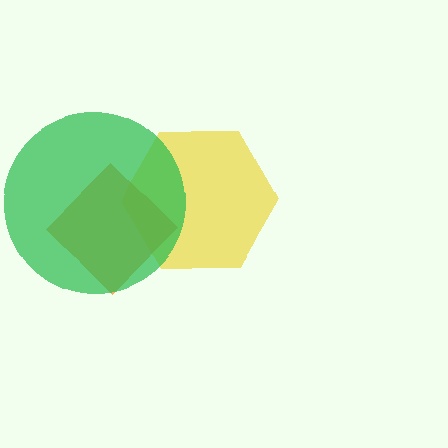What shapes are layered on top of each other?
The layered shapes are: a yellow hexagon, an orange diamond, a green circle.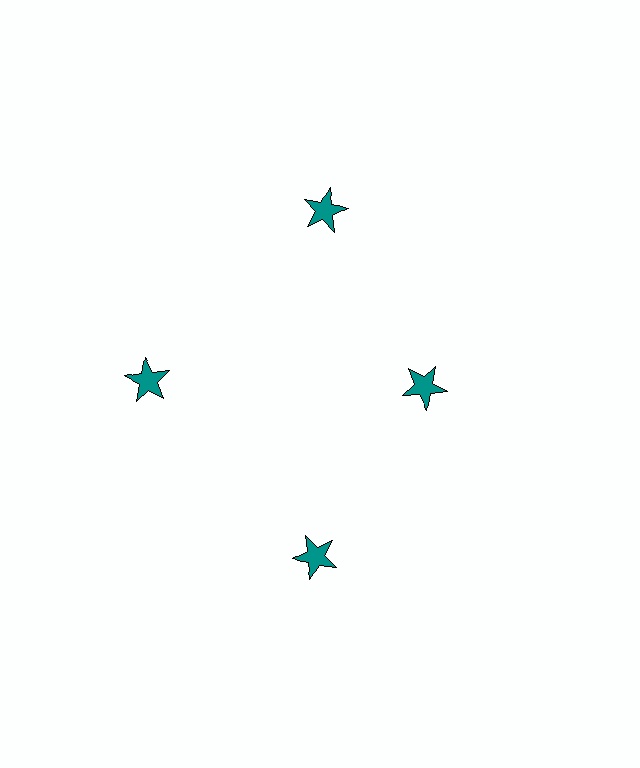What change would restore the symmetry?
The symmetry would be restored by moving it outward, back onto the ring so that all 4 stars sit at equal angles and equal distance from the center.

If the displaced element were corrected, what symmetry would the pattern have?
It would have 4-fold rotational symmetry — the pattern would map onto itself every 90 degrees.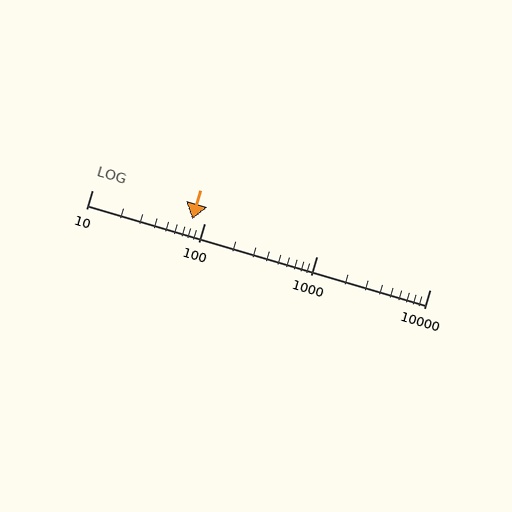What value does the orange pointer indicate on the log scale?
The pointer indicates approximately 78.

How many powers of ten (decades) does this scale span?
The scale spans 3 decades, from 10 to 10000.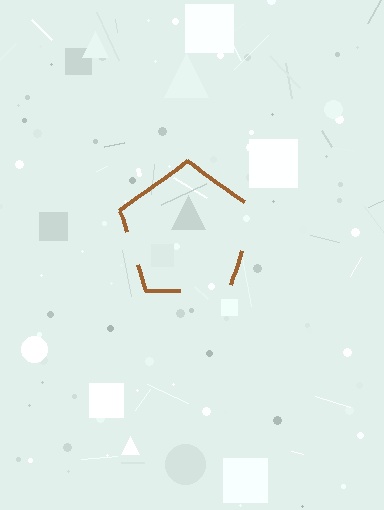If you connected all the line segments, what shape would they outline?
They would outline a pentagon.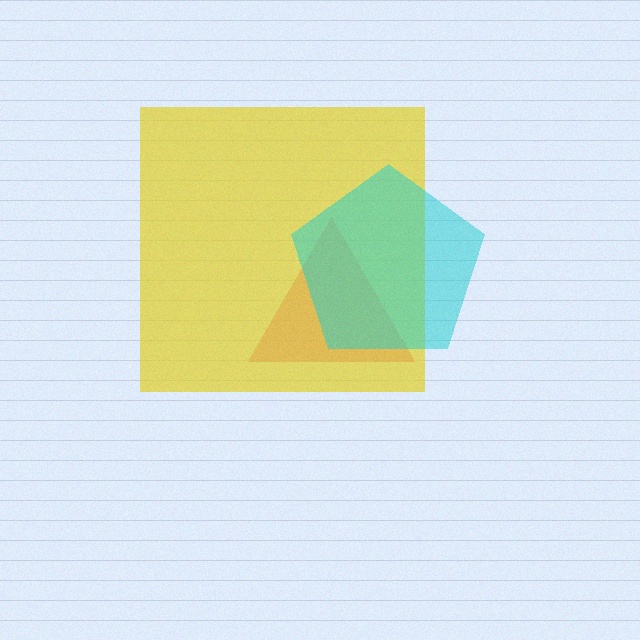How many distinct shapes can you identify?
There are 3 distinct shapes: a pink triangle, a yellow square, a cyan pentagon.